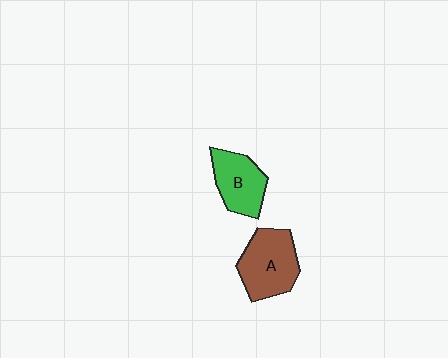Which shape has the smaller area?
Shape B (green).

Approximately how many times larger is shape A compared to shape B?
Approximately 1.2 times.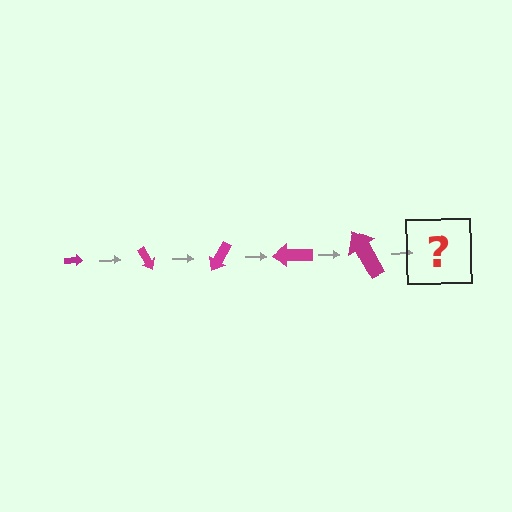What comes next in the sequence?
The next element should be an arrow, larger than the previous one and rotated 300 degrees from the start.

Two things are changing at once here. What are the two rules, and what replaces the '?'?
The two rules are that the arrow grows larger each step and it rotates 60 degrees each step. The '?' should be an arrow, larger than the previous one and rotated 300 degrees from the start.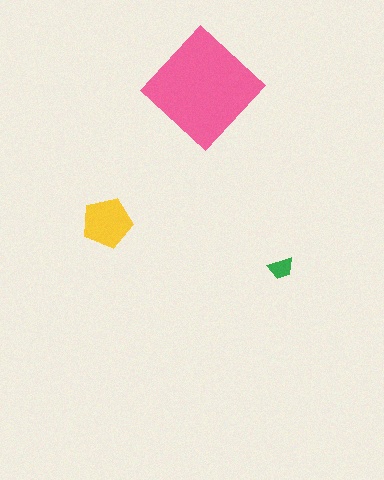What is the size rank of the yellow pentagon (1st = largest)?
2nd.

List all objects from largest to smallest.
The pink diamond, the yellow pentagon, the green trapezoid.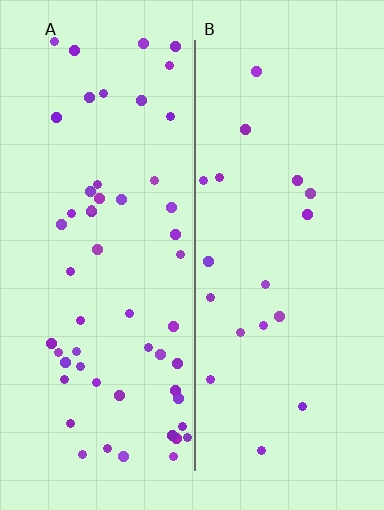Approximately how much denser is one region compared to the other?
Approximately 3.0× — region A over region B.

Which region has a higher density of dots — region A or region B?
A (the left).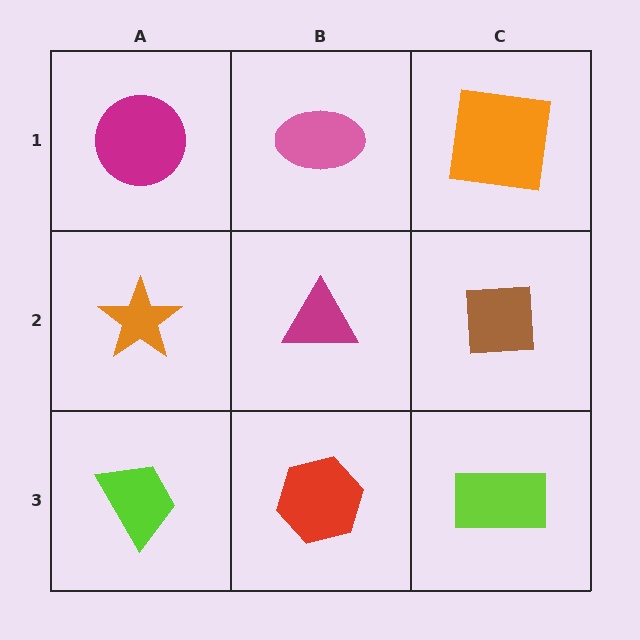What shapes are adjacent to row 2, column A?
A magenta circle (row 1, column A), a lime trapezoid (row 3, column A), a magenta triangle (row 2, column B).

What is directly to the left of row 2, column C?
A magenta triangle.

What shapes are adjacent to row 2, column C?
An orange square (row 1, column C), a lime rectangle (row 3, column C), a magenta triangle (row 2, column B).